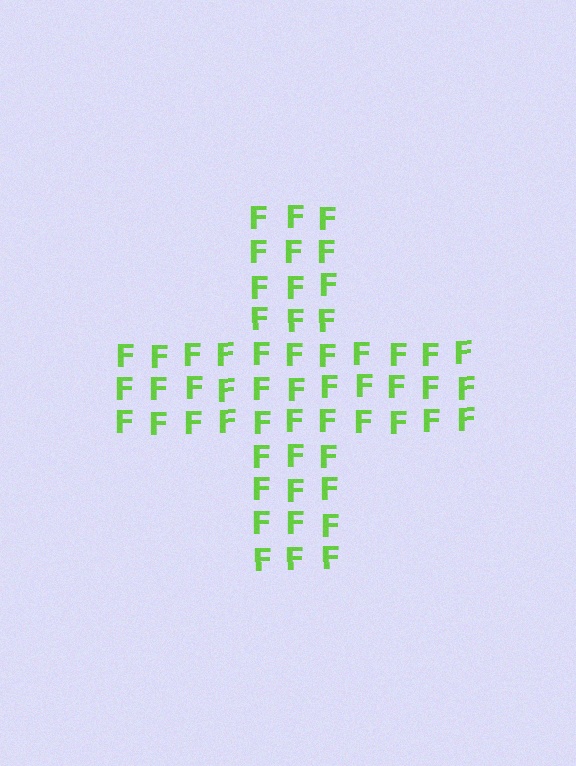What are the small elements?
The small elements are letter F's.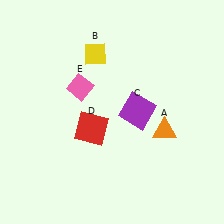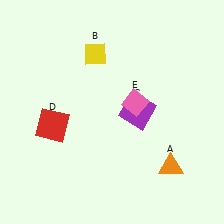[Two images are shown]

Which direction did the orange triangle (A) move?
The orange triangle (A) moved down.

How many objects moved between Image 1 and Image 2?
3 objects moved between the two images.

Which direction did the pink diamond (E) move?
The pink diamond (E) moved right.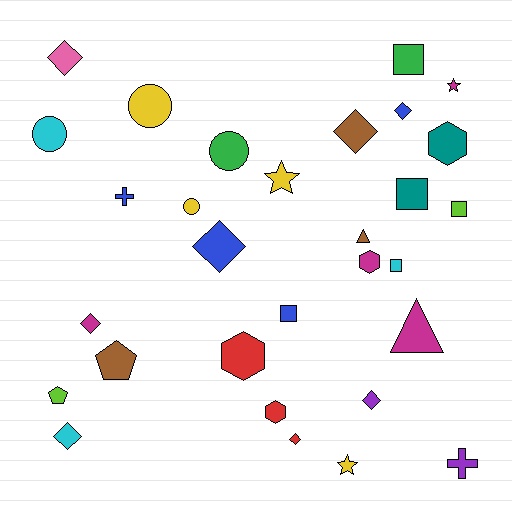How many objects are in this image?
There are 30 objects.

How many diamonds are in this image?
There are 8 diamonds.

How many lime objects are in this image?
There are 2 lime objects.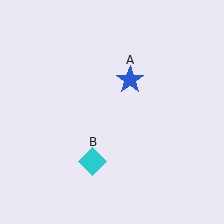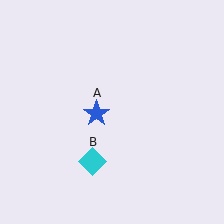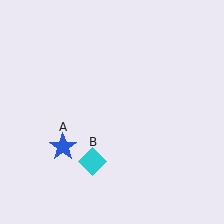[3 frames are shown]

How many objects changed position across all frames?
1 object changed position: blue star (object A).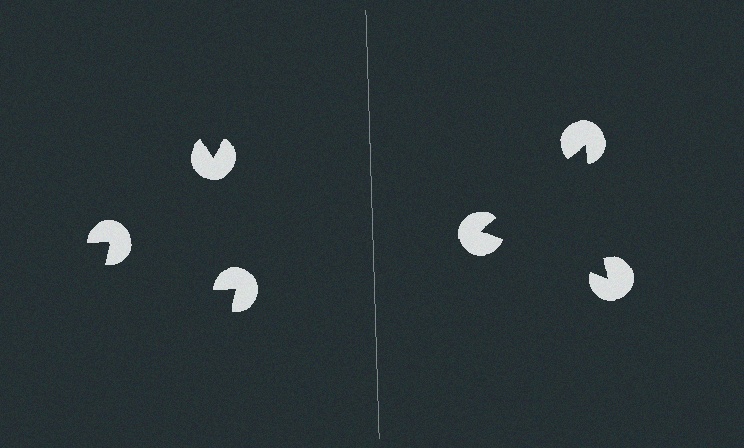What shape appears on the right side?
An illusory triangle.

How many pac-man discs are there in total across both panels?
6 — 3 on each side.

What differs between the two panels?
The pac-man discs are positioned identically on both sides; only the wedge orientations differ. On the right they align to a triangle; on the left they are misaligned.